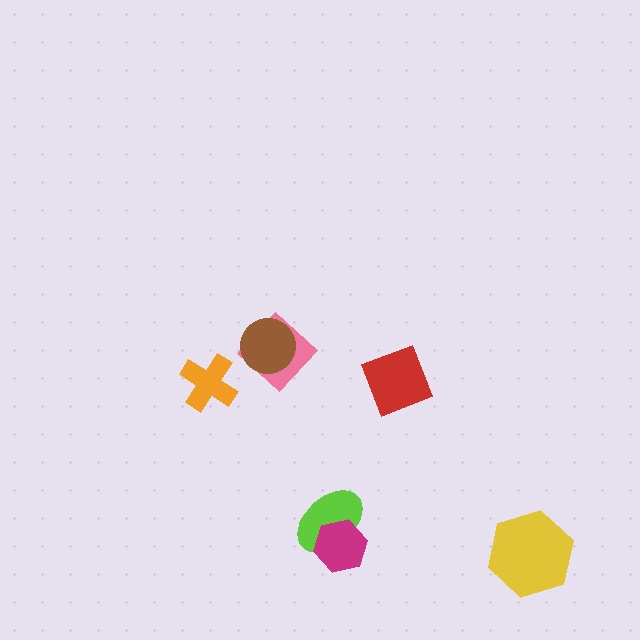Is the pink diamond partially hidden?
Yes, it is partially covered by another shape.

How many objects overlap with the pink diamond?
1 object overlaps with the pink diamond.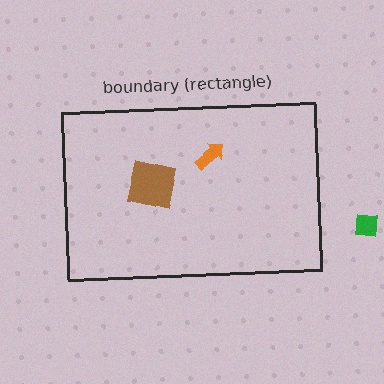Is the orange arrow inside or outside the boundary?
Inside.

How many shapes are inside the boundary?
2 inside, 1 outside.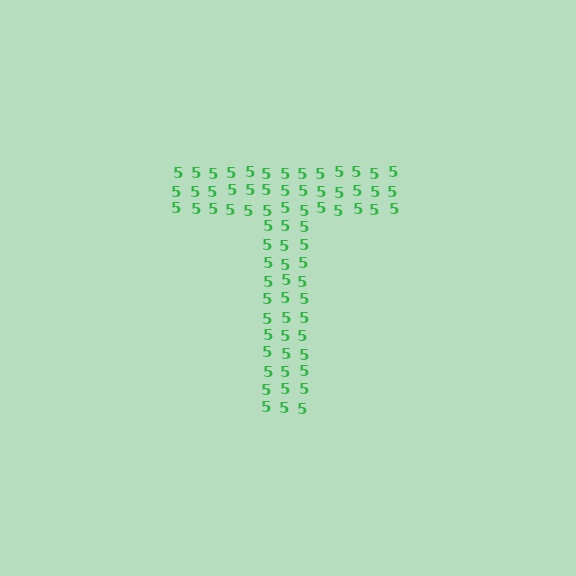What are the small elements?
The small elements are digit 5's.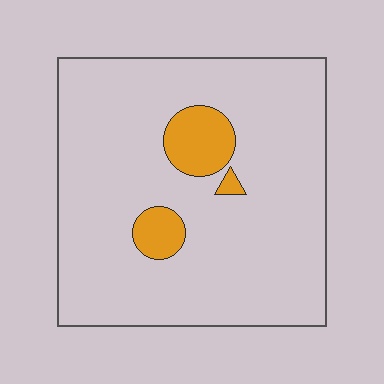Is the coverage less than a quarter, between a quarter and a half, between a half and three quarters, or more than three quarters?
Less than a quarter.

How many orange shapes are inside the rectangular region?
3.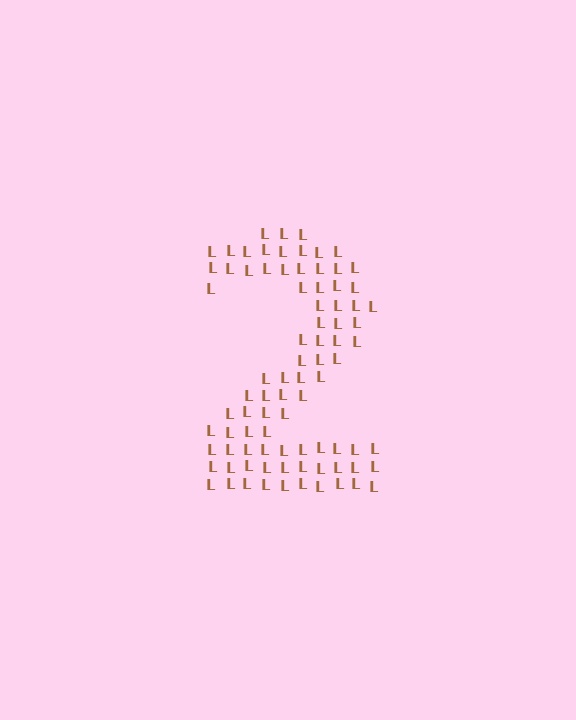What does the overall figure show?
The overall figure shows the digit 2.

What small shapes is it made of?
It is made of small letter L's.